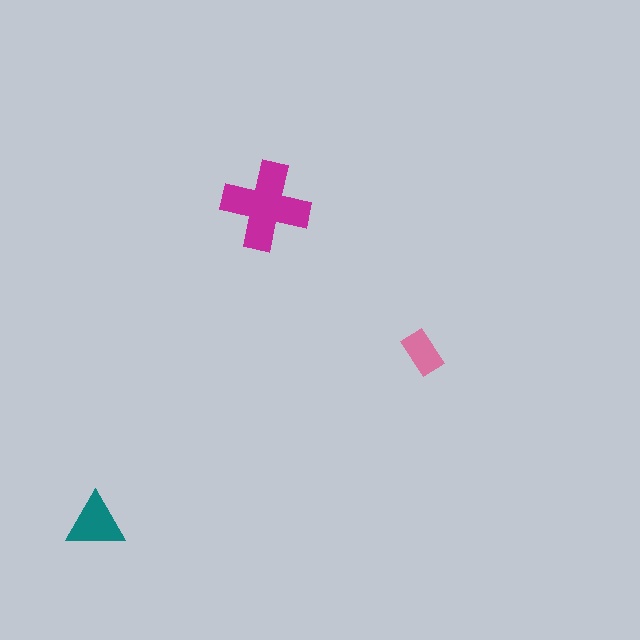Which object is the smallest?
The pink rectangle.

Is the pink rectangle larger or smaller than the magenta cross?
Smaller.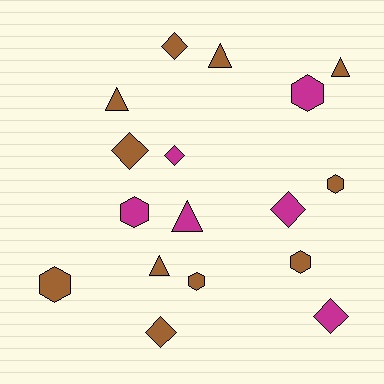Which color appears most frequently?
Brown, with 11 objects.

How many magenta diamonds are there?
There are 3 magenta diamonds.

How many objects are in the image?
There are 17 objects.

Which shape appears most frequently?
Hexagon, with 6 objects.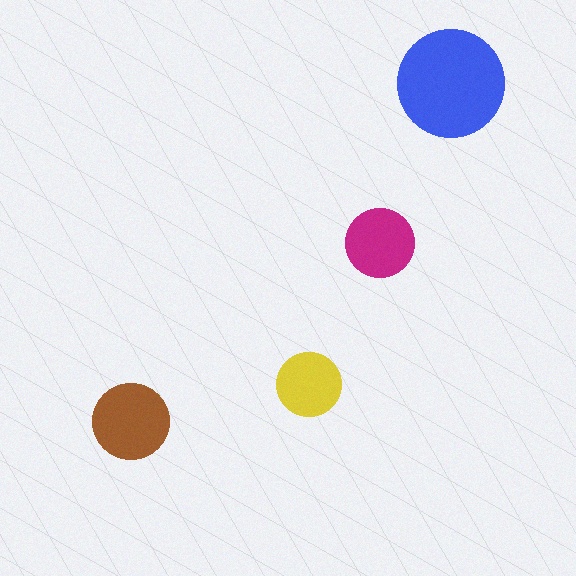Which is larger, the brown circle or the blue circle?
The blue one.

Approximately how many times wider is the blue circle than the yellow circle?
About 1.5 times wider.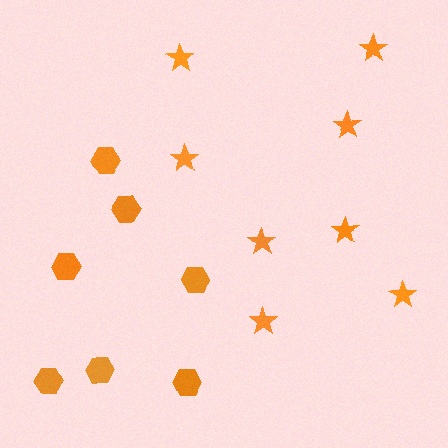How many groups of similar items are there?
There are 2 groups: one group of stars (8) and one group of hexagons (7).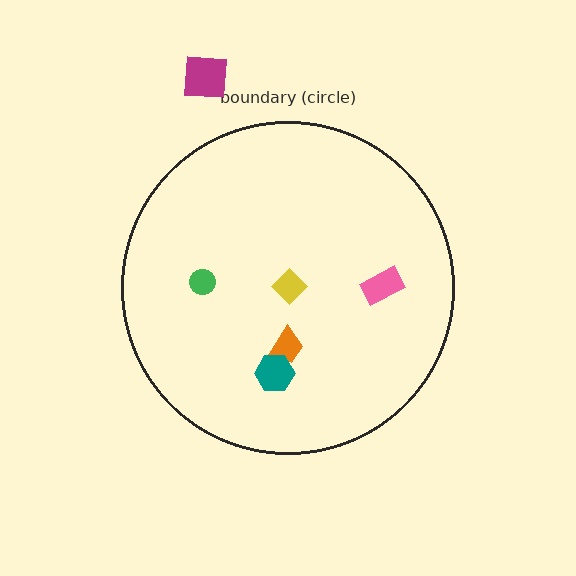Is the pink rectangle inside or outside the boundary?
Inside.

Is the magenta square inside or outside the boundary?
Outside.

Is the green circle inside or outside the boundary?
Inside.